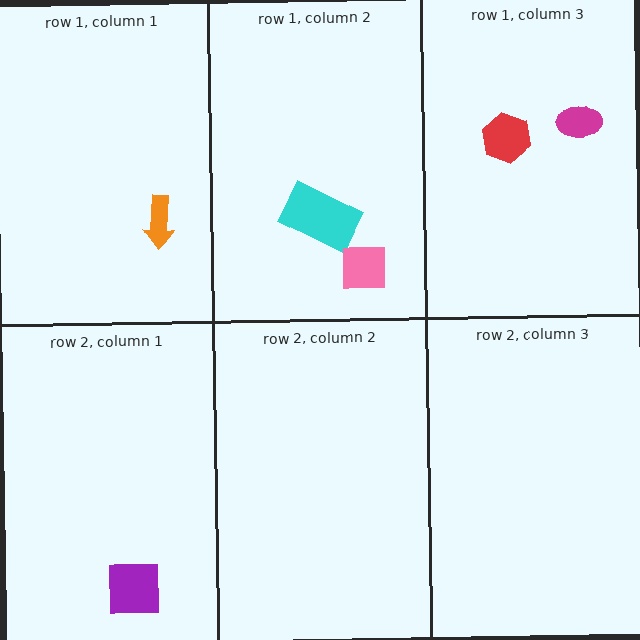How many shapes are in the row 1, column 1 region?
1.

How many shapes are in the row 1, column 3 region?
2.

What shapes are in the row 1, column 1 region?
The orange arrow.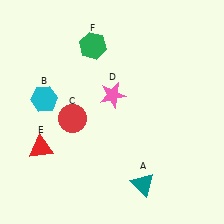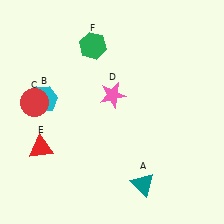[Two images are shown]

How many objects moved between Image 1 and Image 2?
1 object moved between the two images.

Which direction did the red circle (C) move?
The red circle (C) moved left.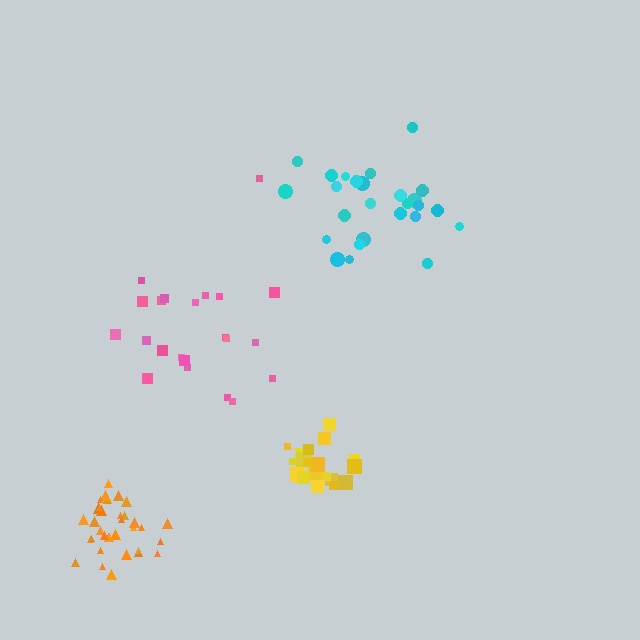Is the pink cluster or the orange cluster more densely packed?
Orange.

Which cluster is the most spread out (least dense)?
Pink.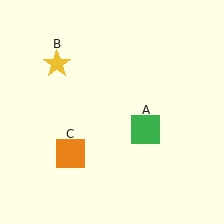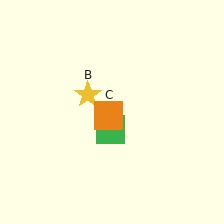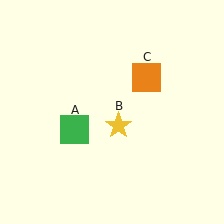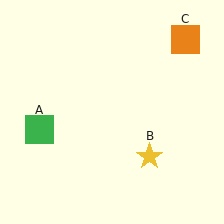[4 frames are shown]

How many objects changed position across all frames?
3 objects changed position: green square (object A), yellow star (object B), orange square (object C).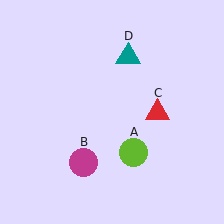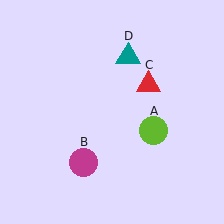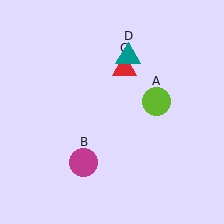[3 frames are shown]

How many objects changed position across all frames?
2 objects changed position: lime circle (object A), red triangle (object C).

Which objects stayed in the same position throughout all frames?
Magenta circle (object B) and teal triangle (object D) remained stationary.